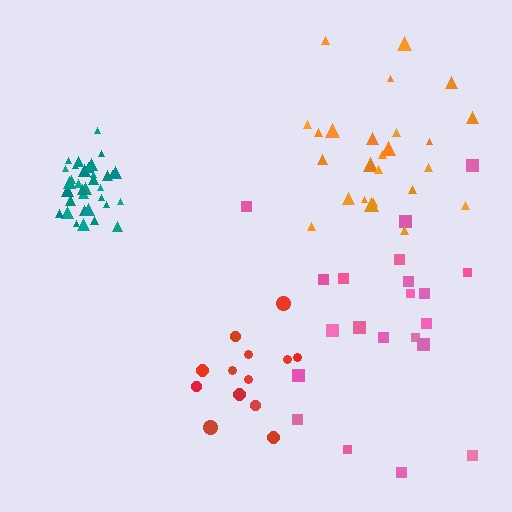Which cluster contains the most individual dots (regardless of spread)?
Teal (34).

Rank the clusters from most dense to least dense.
teal, red, orange, pink.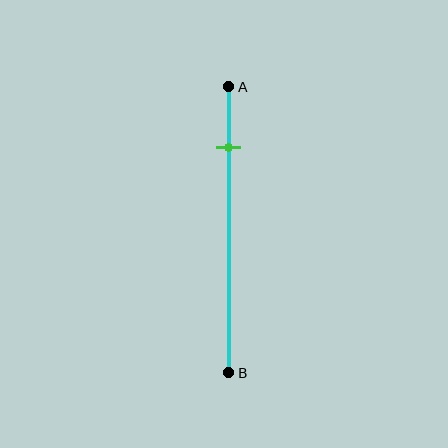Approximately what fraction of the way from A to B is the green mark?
The green mark is approximately 20% of the way from A to B.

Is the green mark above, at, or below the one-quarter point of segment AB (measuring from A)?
The green mark is above the one-quarter point of segment AB.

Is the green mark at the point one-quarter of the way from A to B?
No, the mark is at about 20% from A, not at the 25% one-quarter point.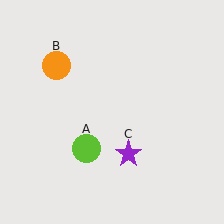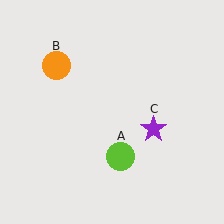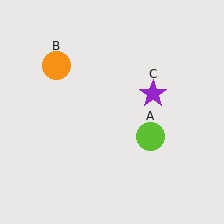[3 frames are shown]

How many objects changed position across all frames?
2 objects changed position: lime circle (object A), purple star (object C).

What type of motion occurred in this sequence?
The lime circle (object A), purple star (object C) rotated counterclockwise around the center of the scene.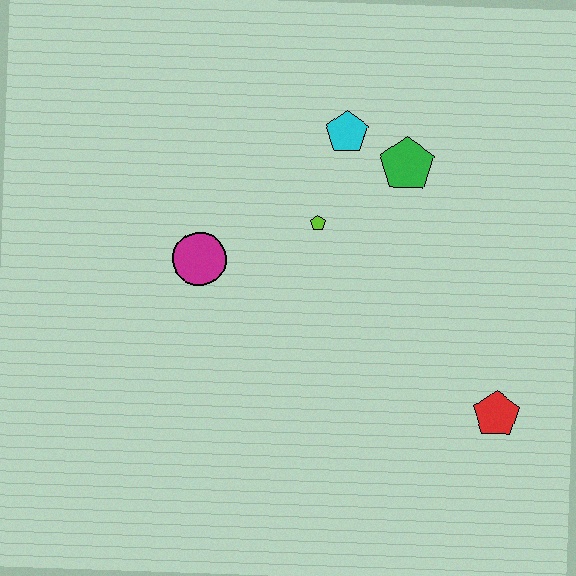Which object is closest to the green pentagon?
The cyan pentagon is closest to the green pentagon.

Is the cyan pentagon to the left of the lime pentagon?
No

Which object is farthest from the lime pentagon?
The red pentagon is farthest from the lime pentagon.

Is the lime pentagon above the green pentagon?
No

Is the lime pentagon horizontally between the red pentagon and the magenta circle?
Yes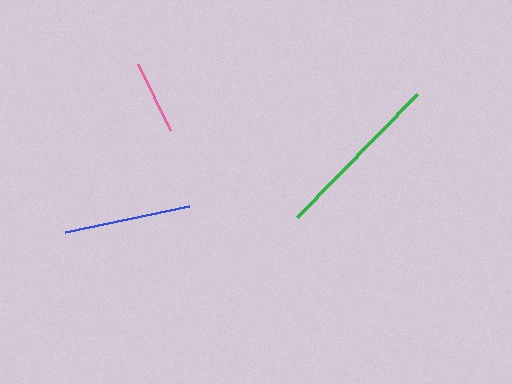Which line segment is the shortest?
The pink line is the shortest at approximately 74 pixels.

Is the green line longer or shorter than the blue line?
The green line is longer than the blue line.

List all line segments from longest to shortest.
From longest to shortest: green, blue, pink.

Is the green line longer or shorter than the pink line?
The green line is longer than the pink line.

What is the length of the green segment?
The green segment is approximately 172 pixels long.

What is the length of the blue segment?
The blue segment is approximately 127 pixels long.